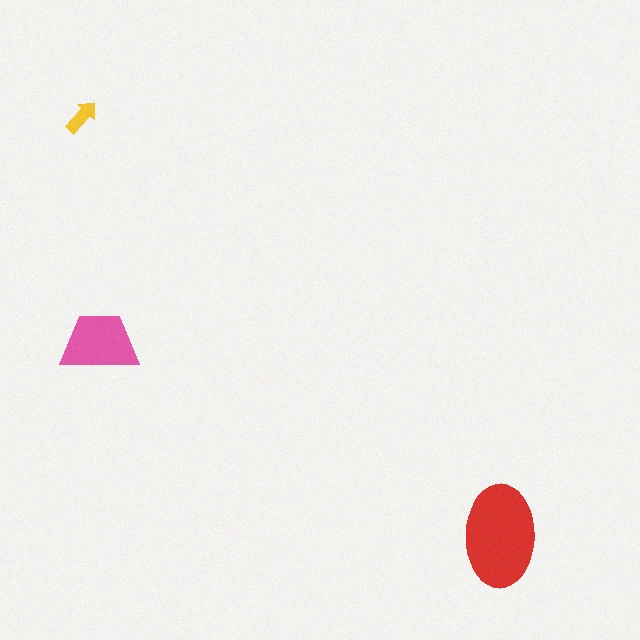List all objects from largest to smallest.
The red ellipse, the pink trapezoid, the yellow arrow.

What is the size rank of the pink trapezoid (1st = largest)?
2nd.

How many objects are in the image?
There are 3 objects in the image.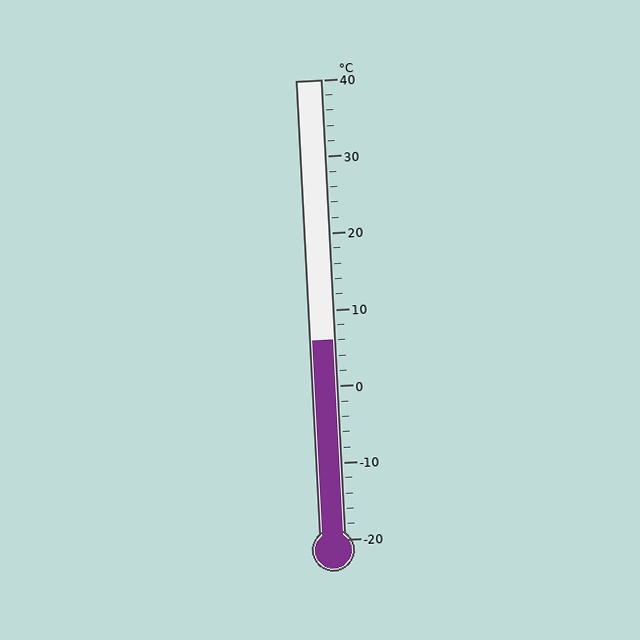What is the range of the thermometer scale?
The thermometer scale ranges from -20°C to 40°C.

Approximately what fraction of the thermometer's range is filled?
The thermometer is filled to approximately 45% of its range.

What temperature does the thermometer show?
The thermometer shows approximately 6°C.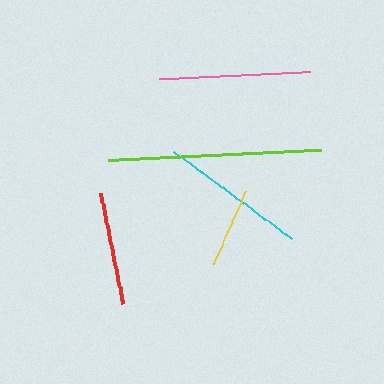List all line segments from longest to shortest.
From longest to shortest: lime, pink, cyan, red, yellow.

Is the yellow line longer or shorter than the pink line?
The pink line is longer than the yellow line.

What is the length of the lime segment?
The lime segment is approximately 214 pixels long.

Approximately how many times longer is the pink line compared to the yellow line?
The pink line is approximately 1.9 times the length of the yellow line.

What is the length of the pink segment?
The pink segment is approximately 150 pixels long.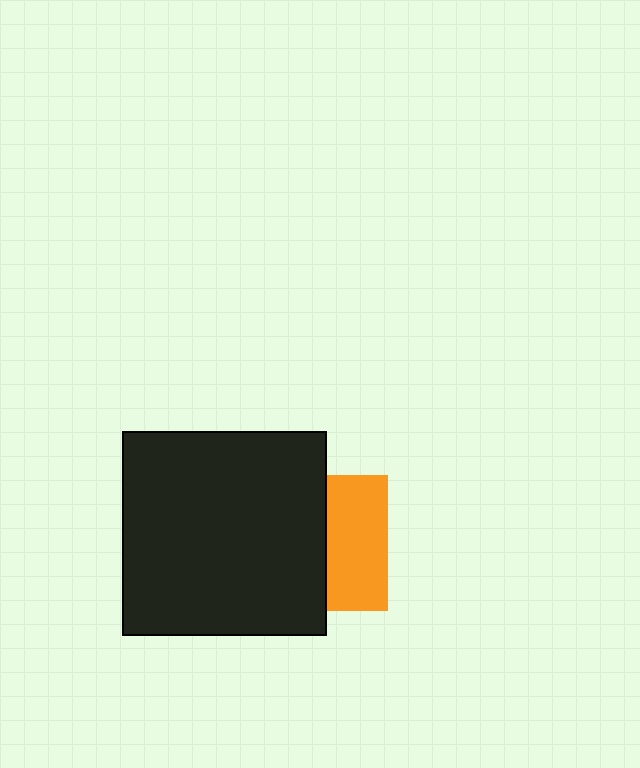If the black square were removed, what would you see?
You would see the complete orange square.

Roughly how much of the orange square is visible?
A small part of it is visible (roughly 45%).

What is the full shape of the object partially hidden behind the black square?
The partially hidden object is an orange square.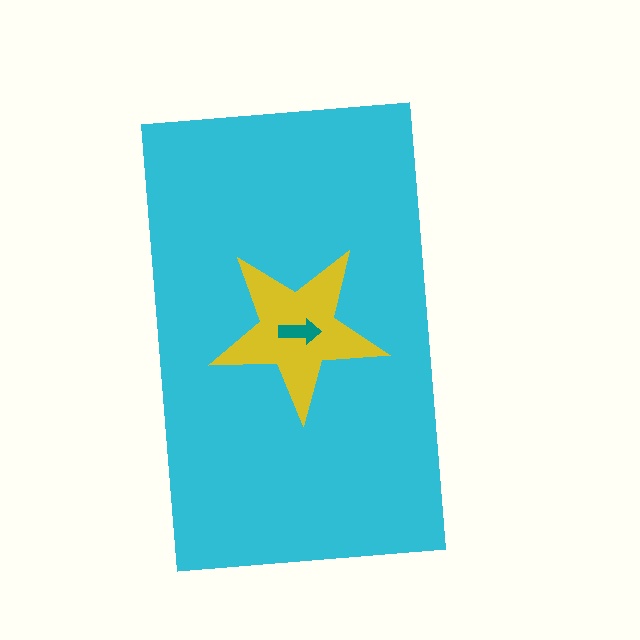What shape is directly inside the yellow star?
The teal arrow.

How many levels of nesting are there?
3.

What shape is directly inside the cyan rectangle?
The yellow star.